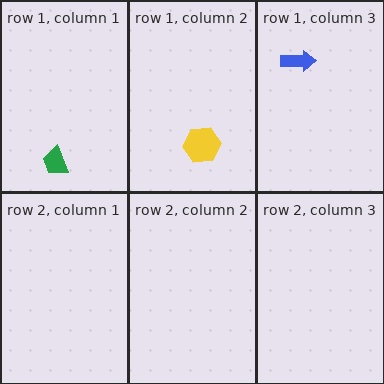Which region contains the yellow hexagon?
The row 1, column 2 region.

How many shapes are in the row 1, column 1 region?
1.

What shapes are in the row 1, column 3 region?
The blue arrow.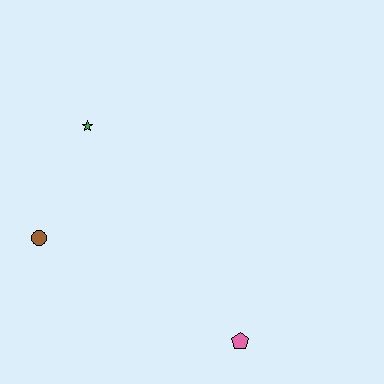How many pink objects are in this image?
There is 1 pink object.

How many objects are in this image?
There are 3 objects.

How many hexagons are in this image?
There are no hexagons.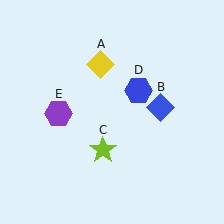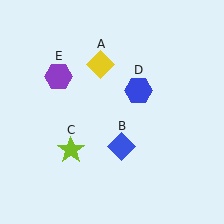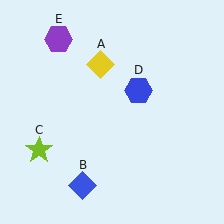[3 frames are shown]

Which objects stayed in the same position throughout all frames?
Yellow diamond (object A) and blue hexagon (object D) remained stationary.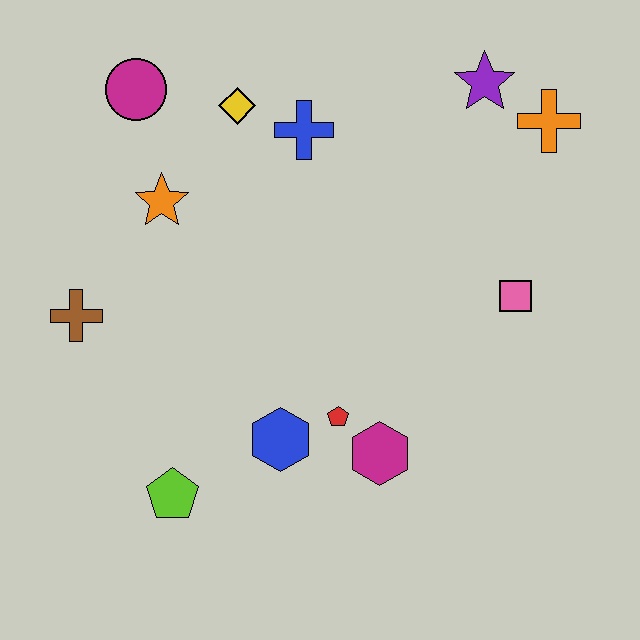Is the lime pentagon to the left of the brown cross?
No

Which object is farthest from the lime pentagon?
The orange cross is farthest from the lime pentagon.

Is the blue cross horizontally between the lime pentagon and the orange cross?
Yes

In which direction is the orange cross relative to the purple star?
The orange cross is to the right of the purple star.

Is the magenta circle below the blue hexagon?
No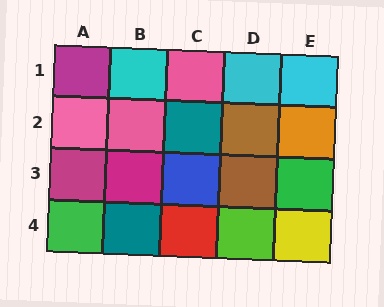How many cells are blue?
1 cell is blue.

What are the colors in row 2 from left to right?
Pink, pink, teal, brown, orange.